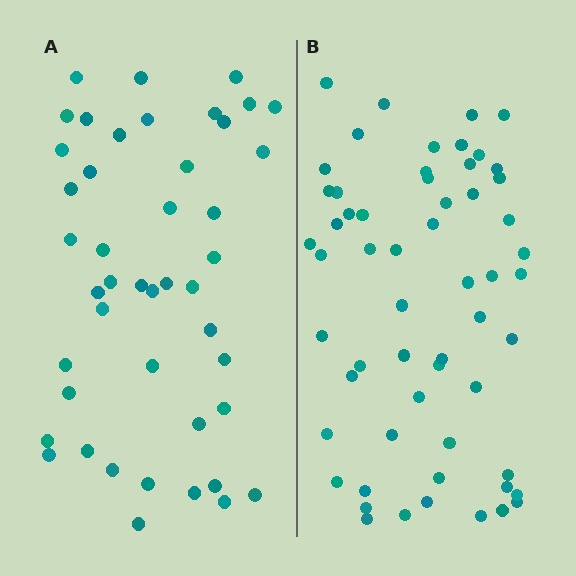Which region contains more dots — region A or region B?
Region B (the right region) has more dots.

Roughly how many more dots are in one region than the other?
Region B has approximately 15 more dots than region A.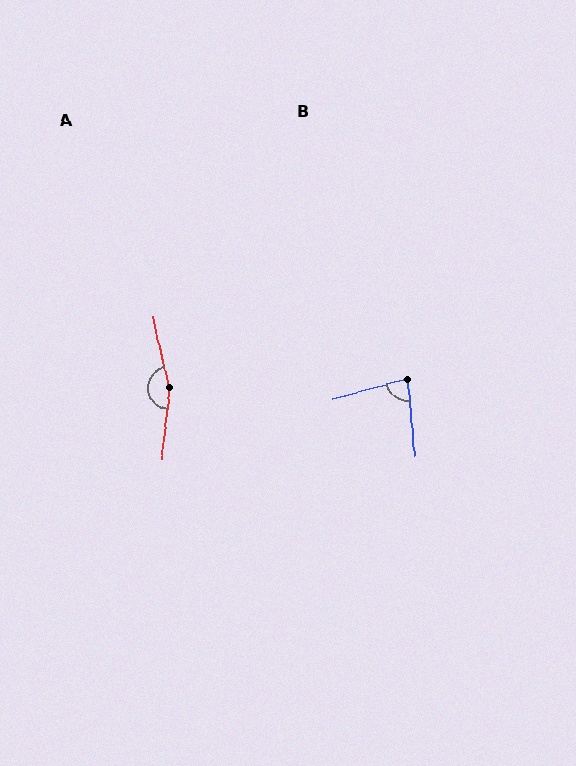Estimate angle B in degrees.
Approximately 80 degrees.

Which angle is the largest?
A, at approximately 162 degrees.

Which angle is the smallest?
B, at approximately 80 degrees.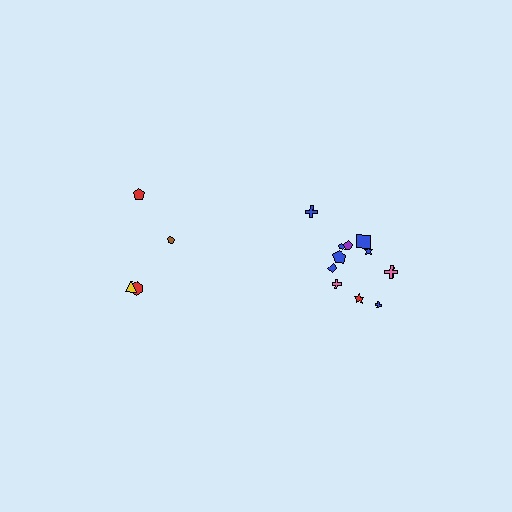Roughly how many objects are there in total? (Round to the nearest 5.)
Roughly 15 objects in total.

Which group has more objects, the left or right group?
The right group.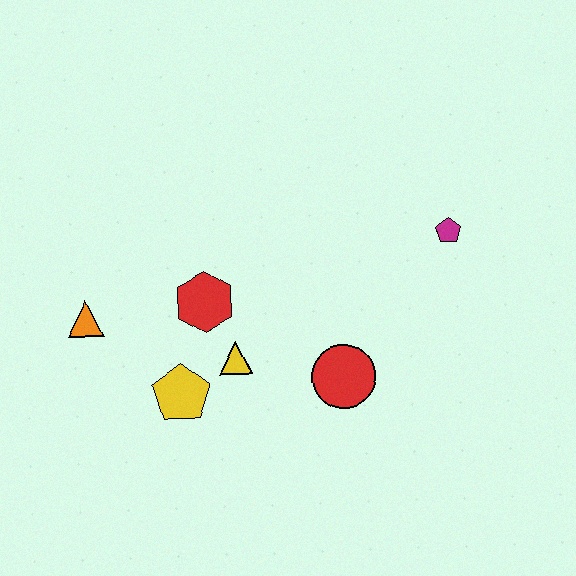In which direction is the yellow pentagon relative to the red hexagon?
The yellow pentagon is below the red hexagon.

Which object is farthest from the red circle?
The orange triangle is farthest from the red circle.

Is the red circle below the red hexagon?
Yes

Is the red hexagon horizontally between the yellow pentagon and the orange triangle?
No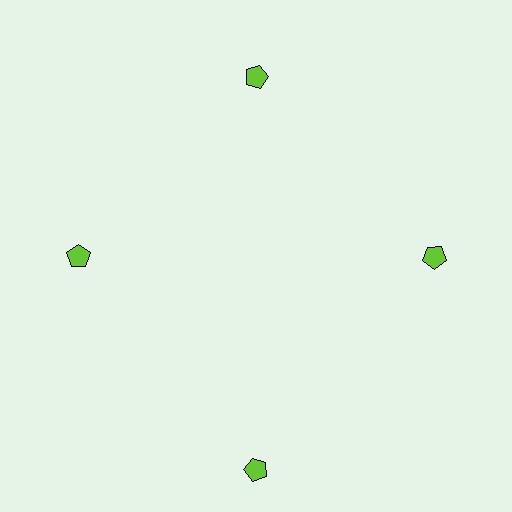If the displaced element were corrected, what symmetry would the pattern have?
It would have 4-fold rotational symmetry — the pattern would map onto itself every 90 degrees.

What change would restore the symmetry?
The symmetry would be restored by moving it inward, back onto the ring so that all 4 pentagons sit at equal angles and equal distance from the center.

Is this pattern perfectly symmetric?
No. The 4 lime pentagons are arranged in a ring, but one element near the 6 o'clock position is pushed outward from the center, breaking the 4-fold rotational symmetry.